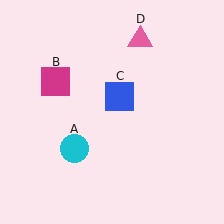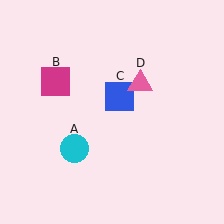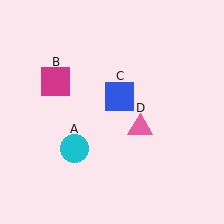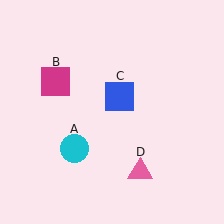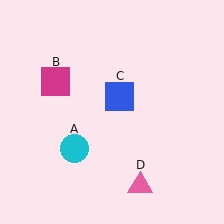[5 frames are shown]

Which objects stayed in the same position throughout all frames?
Cyan circle (object A) and magenta square (object B) and blue square (object C) remained stationary.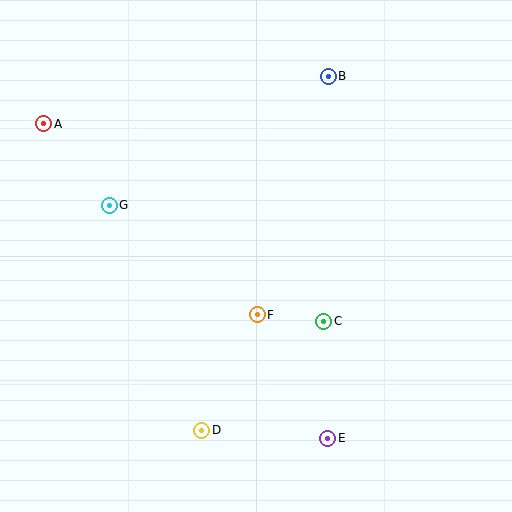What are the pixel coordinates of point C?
Point C is at (324, 321).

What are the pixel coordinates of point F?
Point F is at (257, 315).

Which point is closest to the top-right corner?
Point B is closest to the top-right corner.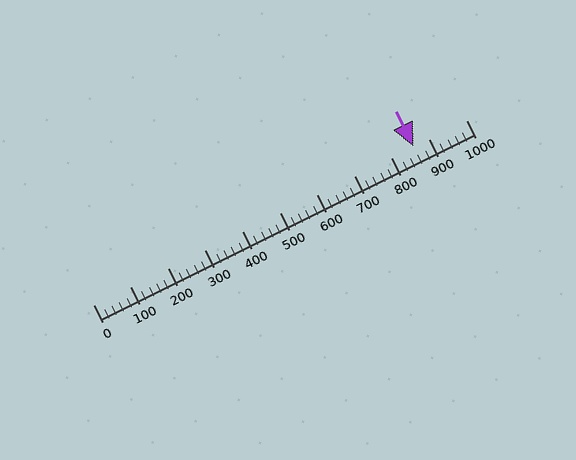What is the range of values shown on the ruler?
The ruler shows values from 0 to 1000.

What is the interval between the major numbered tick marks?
The major tick marks are spaced 100 units apart.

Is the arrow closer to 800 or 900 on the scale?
The arrow is closer to 900.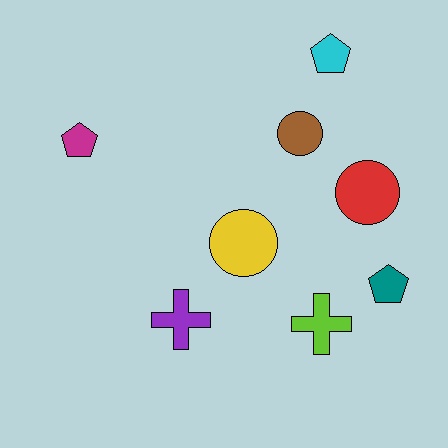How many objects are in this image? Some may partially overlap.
There are 8 objects.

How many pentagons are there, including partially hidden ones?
There are 3 pentagons.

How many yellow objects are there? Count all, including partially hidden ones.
There is 1 yellow object.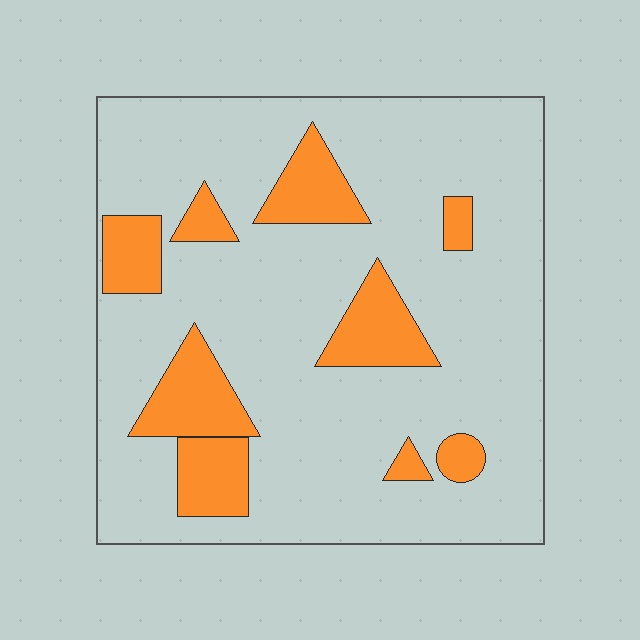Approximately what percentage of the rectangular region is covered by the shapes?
Approximately 20%.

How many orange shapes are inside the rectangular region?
9.